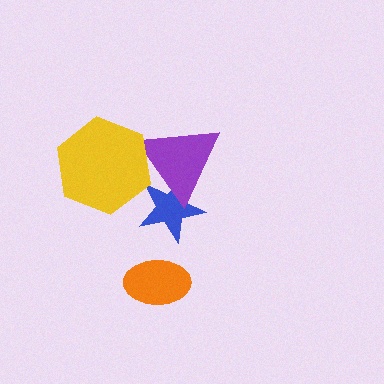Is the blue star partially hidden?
Yes, it is partially covered by another shape.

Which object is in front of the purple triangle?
The yellow hexagon is in front of the purple triangle.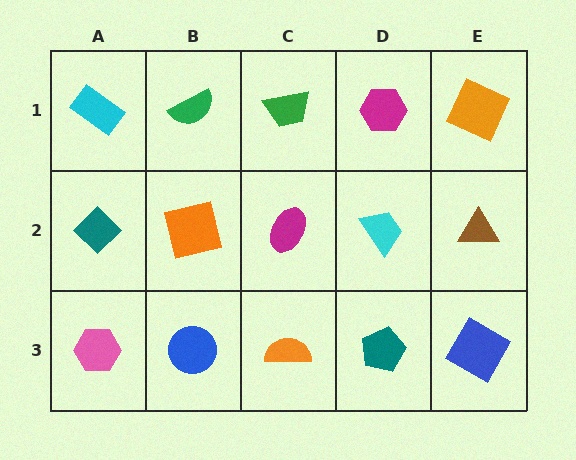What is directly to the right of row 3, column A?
A blue circle.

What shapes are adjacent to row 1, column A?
A teal diamond (row 2, column A), a green semicircle (row 1, column B).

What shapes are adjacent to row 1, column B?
An orange square (row 2, column B), a cyan rectangle (row 1, column A), a green trapezoid (row 1, column C).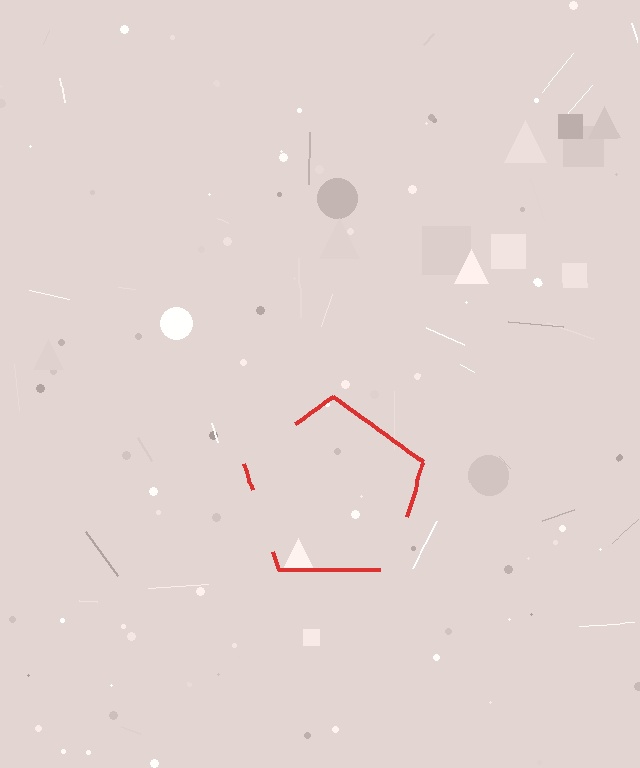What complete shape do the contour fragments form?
The contour fragments form a pentagon.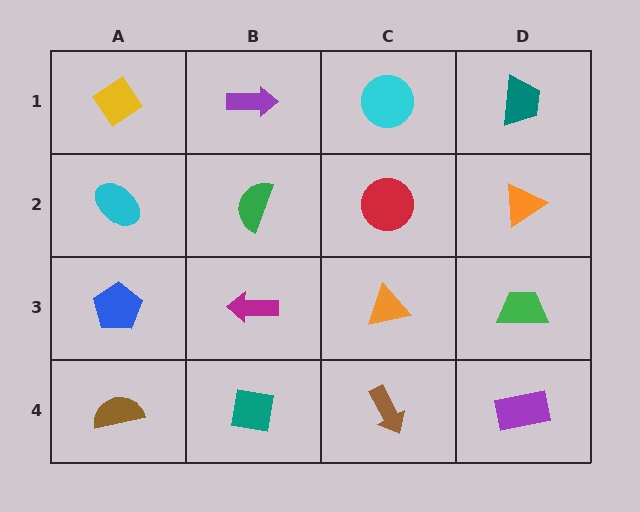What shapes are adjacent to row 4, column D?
A green trapezoid (row 3, column D), a brown arrow (row 4, column C).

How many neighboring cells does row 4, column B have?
3.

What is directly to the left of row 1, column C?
A purple arrow.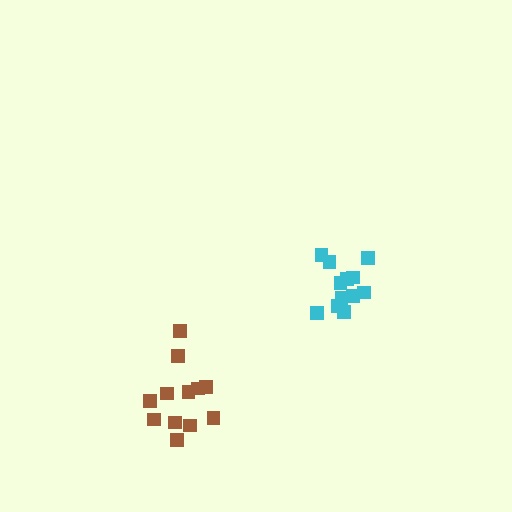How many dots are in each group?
Group 1: 12 dots, Group 2: 12 dots (24 total).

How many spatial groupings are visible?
There are 2 spatial groupings.